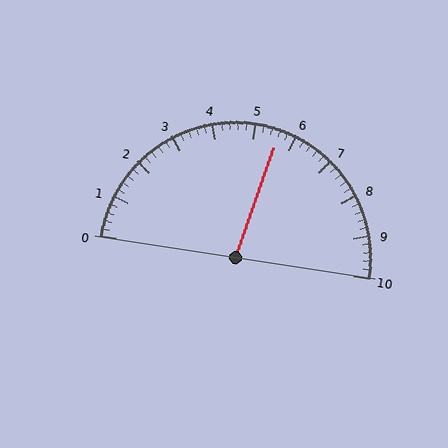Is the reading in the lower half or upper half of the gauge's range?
The reading is in the upper half of the range (0 to 10).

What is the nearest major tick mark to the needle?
The nearest major tick mark is 6.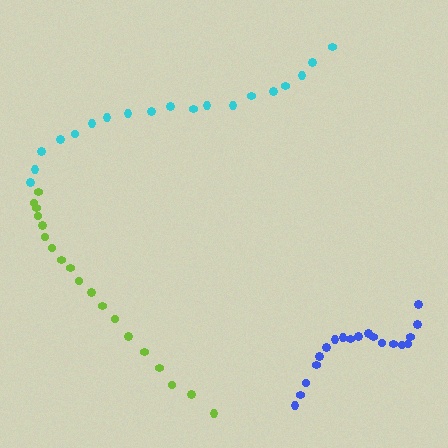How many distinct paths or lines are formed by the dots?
There are 3 distinct paths.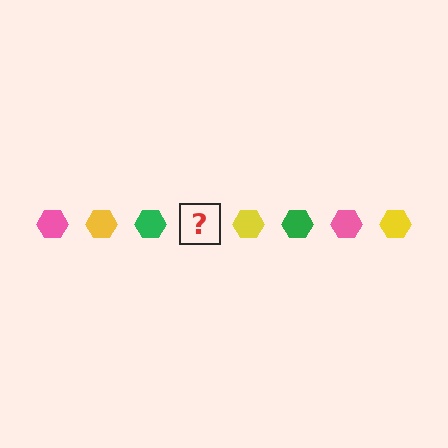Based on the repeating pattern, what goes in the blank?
The blank should be a pink hexagon.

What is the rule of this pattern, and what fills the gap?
The rule is that the pattern cycles through pink, yellow, green hexagons. The gap should be filled with a pink hexagon.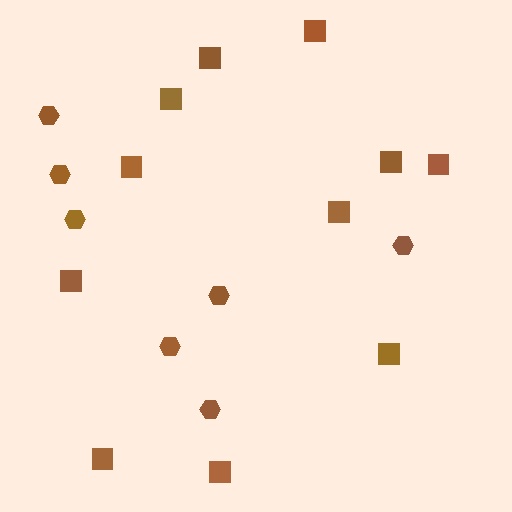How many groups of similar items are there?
There are 2 groups: one group of squares (11) and one group of hexagons (7).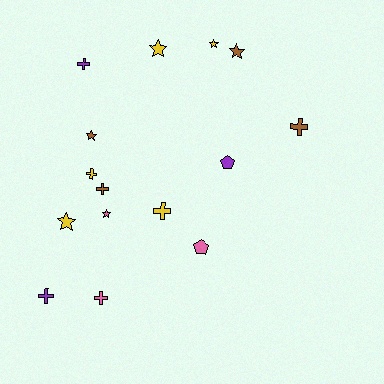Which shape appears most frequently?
Cross, with 7 objects.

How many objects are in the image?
There are 15 objects.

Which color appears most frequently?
Yellow, with 5 objects.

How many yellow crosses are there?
There are 2 yellow crosses.